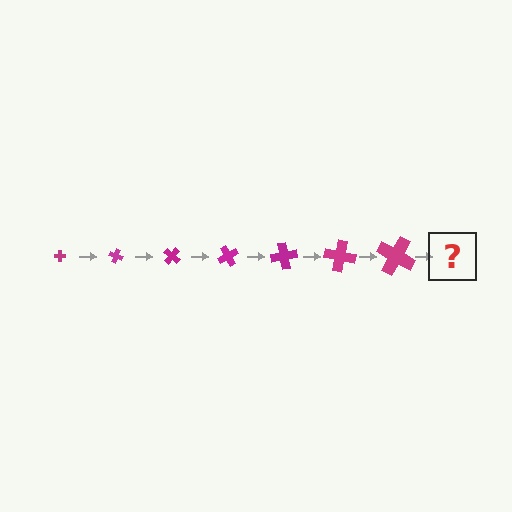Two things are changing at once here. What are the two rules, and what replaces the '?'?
The two rules are that the cross grows larger each step and it rotates 20 degrees each step. The '?' should be a cross, larger than the previous one and rotated 140 degrees from the start.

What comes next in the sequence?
The next element should be a cross, larger than the previous one and rotated 140 degrees from the start.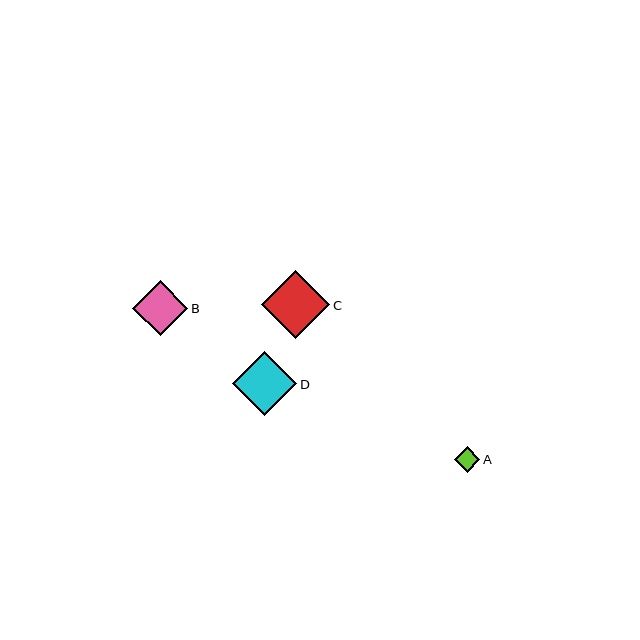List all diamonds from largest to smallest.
From largest to smallest: C, D, B, A.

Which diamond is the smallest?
Diamond A is the smallest with a size of approximately 25 pixels.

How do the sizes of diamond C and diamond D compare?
Diamond C and diamond D are approximately the same size.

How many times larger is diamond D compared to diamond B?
Diamond D is approximately 1.2 times the size of diamond B.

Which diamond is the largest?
Diamond C is the largest with a size of approximately 68 pixels.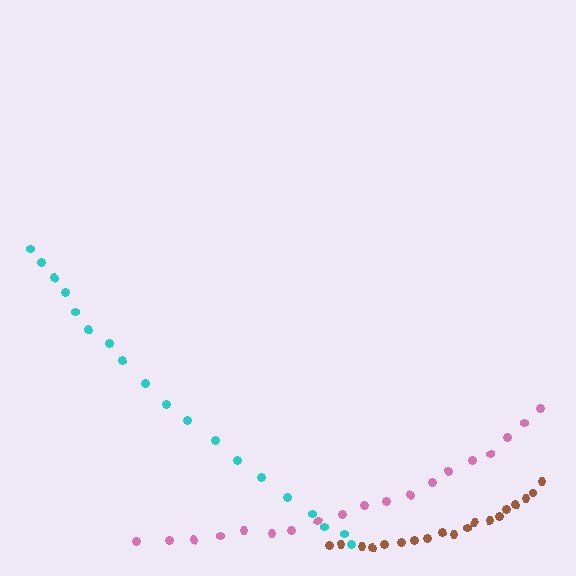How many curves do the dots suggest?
There are 3 distinct paths.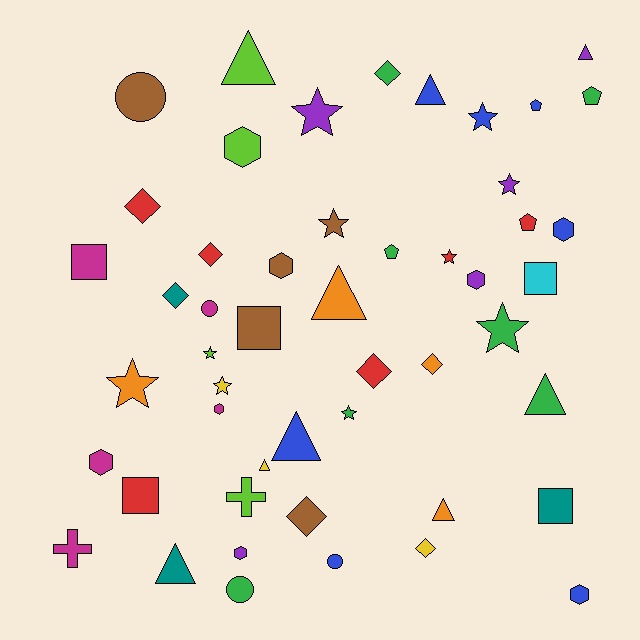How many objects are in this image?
There are 50 objects.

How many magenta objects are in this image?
There are 5 magenta objects.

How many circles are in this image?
There are 4 circles.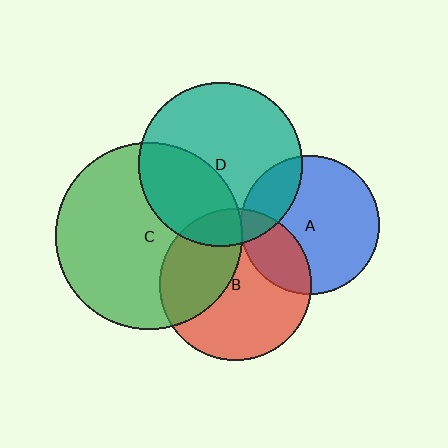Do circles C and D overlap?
Yes.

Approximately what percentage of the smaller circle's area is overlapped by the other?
Approximately 35%.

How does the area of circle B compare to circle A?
Approximately 1.2 times.